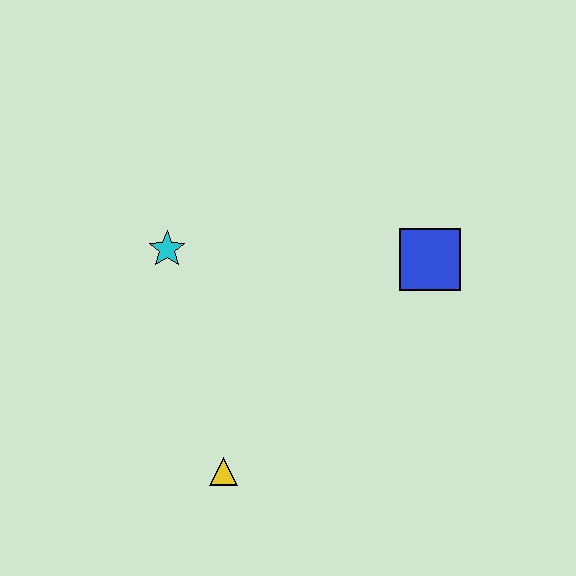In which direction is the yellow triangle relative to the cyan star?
The yellow triangle is below the cyan star.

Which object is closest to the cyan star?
The yellow triangle is closest to the cyan star.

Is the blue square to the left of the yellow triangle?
No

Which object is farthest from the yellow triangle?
The blue square is farthest from the yellow triangle.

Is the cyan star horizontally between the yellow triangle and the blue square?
No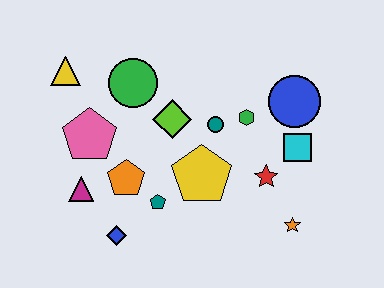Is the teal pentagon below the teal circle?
Yes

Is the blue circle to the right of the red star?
Yes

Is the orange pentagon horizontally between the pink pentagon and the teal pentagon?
Yes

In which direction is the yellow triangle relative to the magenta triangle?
The yellow triangle is above the magenta triangle.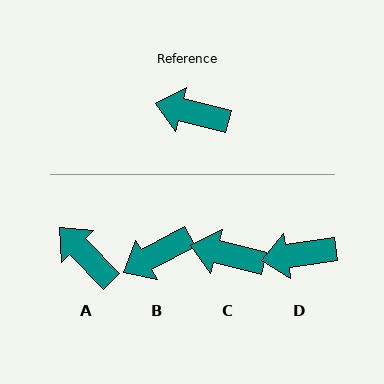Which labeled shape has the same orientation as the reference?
C.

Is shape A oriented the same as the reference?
No, it is off by about 32 degrees.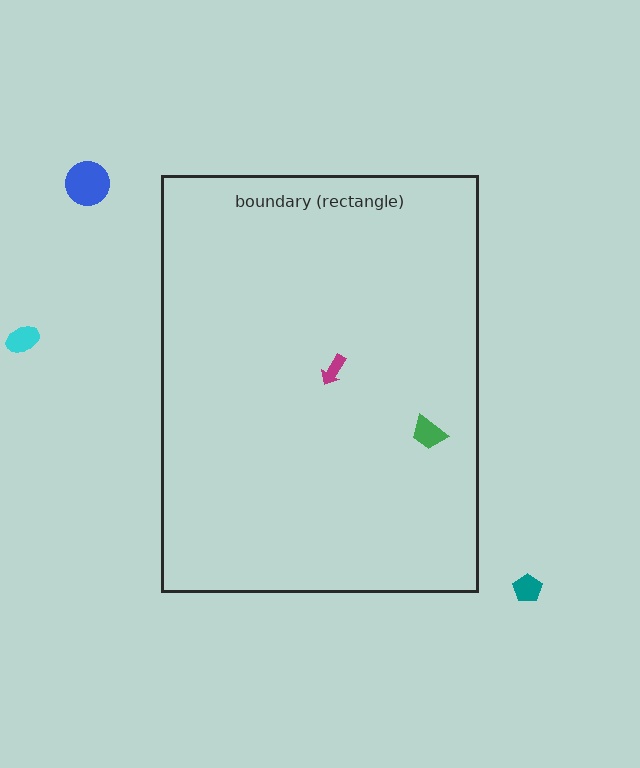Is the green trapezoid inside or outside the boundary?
Inside.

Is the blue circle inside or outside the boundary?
Outside.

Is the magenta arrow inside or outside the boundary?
Inside.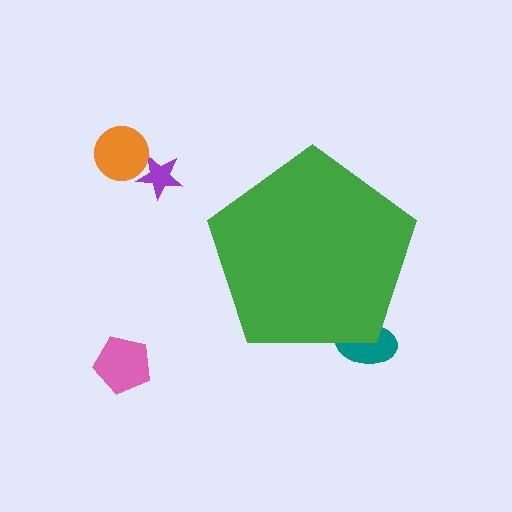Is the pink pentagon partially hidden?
No, the pink pentagon is fully visible.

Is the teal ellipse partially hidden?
Yes, the teal ellipse is partially hidden behind the green pentagon.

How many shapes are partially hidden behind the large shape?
1 shape is partially hidden.